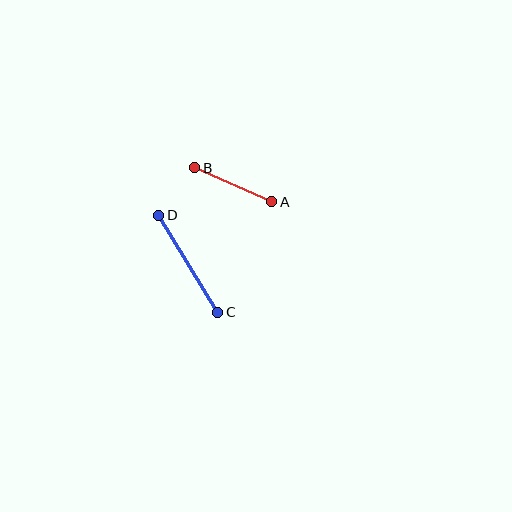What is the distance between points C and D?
The distance is approximately 113 pixels.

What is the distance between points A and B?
The distance is approximately 84 pixels.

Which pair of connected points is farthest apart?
Points C and D are farthest apart.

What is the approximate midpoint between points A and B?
The midpoint is at approximately (233, 185) pixels.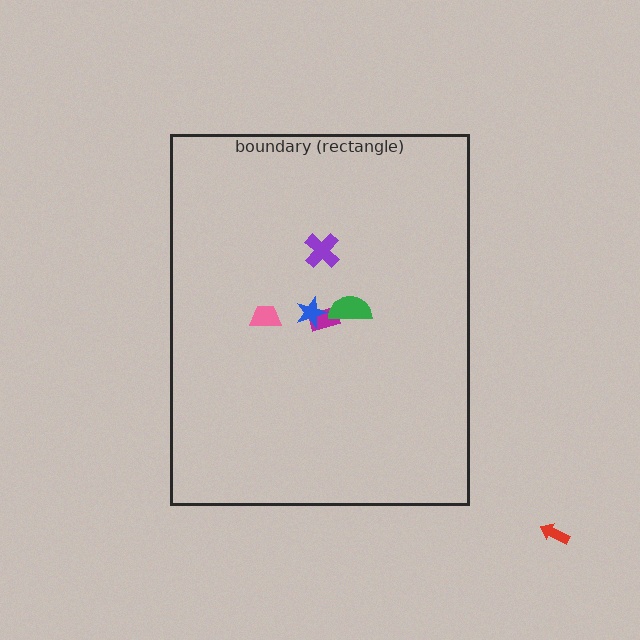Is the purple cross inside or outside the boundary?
Inside.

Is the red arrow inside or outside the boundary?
Outside.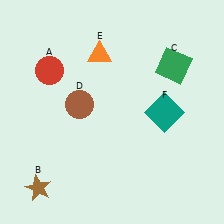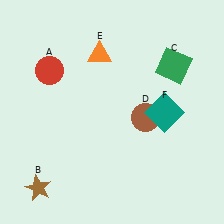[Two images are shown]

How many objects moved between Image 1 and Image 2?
1 object moved between the two images.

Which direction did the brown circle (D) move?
The brown circle (D) moved right.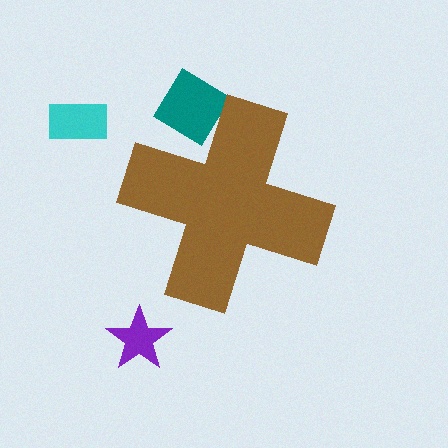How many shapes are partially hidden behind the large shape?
1 shape is partially hidden.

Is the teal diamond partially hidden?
Yes, the teal diamond is partially hidden behind the brown cross.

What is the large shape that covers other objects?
A brown cross.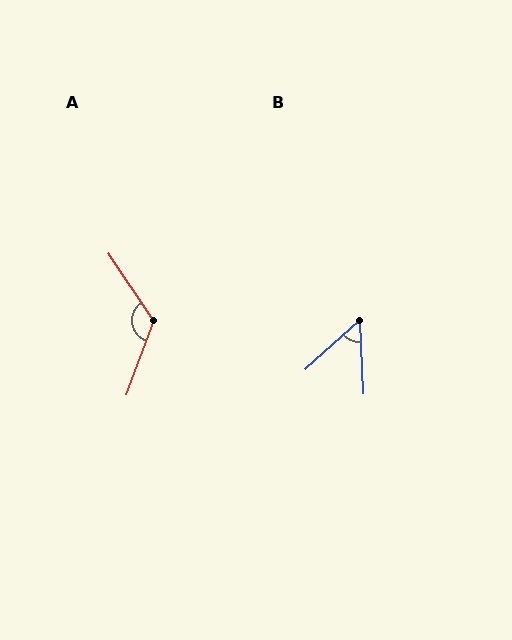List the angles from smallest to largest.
B (51°), A (126°).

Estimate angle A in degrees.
Approximately 126 degrees.